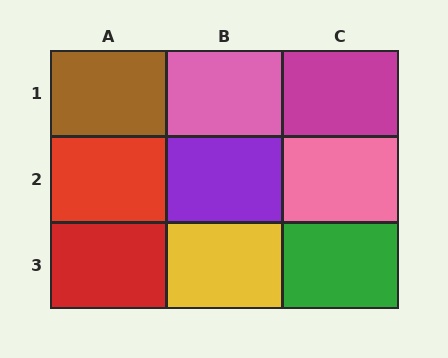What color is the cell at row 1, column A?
Brown.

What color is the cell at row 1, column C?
Magenta.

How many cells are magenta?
1 cell is magenta.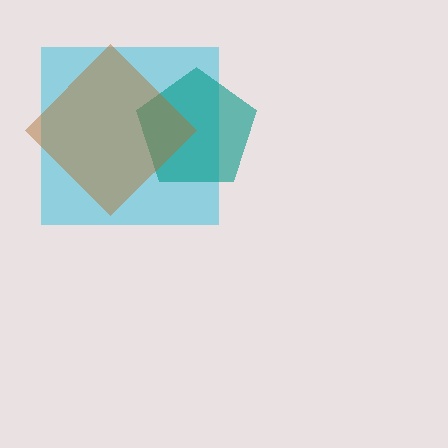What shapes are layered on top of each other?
The layered shapes are: a cyan square, a teal pentagon, a brown diamond.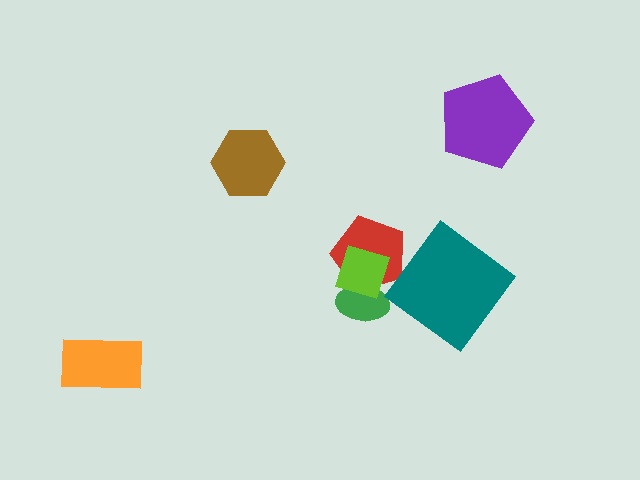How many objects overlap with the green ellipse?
2 objects overlap with the green ellipse.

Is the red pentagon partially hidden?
Yes, it is partially covered by another shape.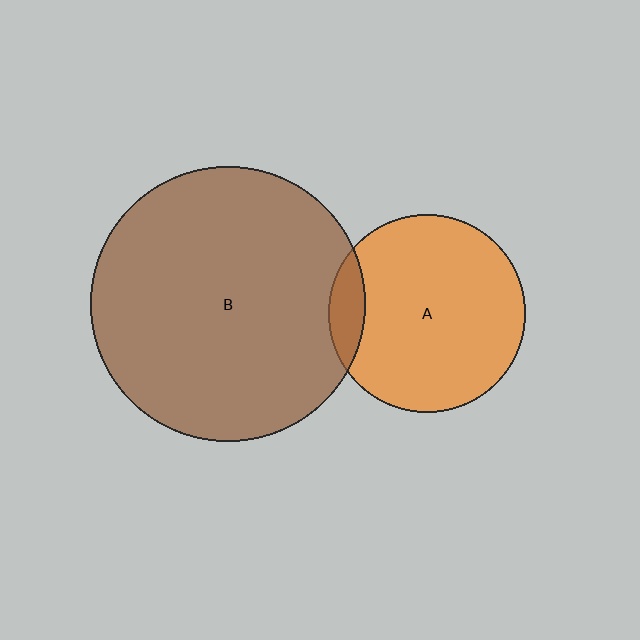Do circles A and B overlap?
Yes.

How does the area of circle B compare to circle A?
Approximately 1.9 times.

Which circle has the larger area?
Circle B (brown).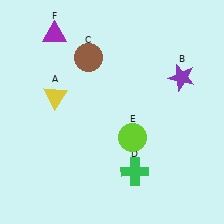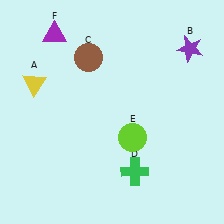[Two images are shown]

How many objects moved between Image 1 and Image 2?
2 objects moved between the two images.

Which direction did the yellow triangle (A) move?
The yellow triangle (A) moved left.